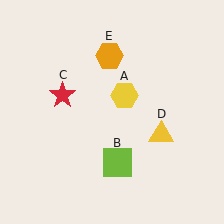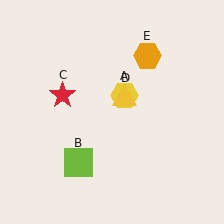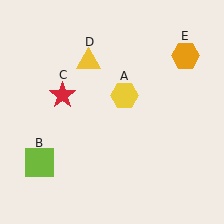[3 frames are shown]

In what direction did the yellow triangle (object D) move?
The yellow triangle (object D) moved up and to the left.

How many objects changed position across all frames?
3 objects changed position: lime square (object B), yellow triangle (object D), orange hexagon (object E).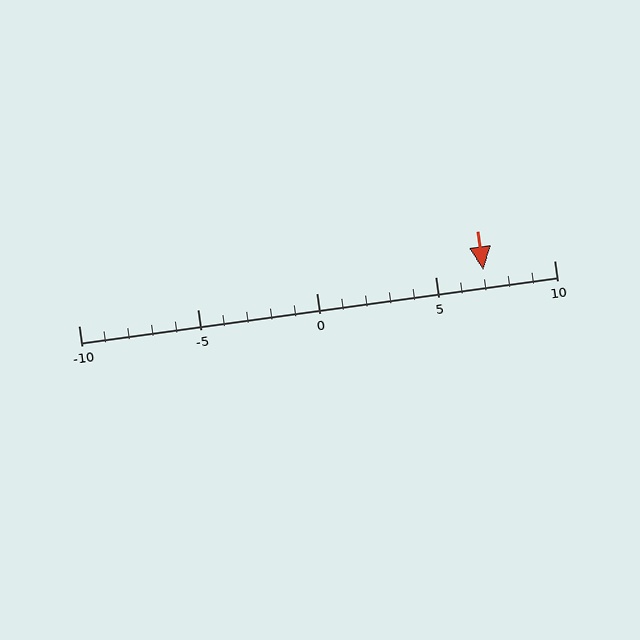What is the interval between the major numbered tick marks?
The major tick marks are spaced 5 units apart.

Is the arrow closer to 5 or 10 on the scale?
The arrow is closer to 5.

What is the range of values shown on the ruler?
The ruler shows values from -10 to 10.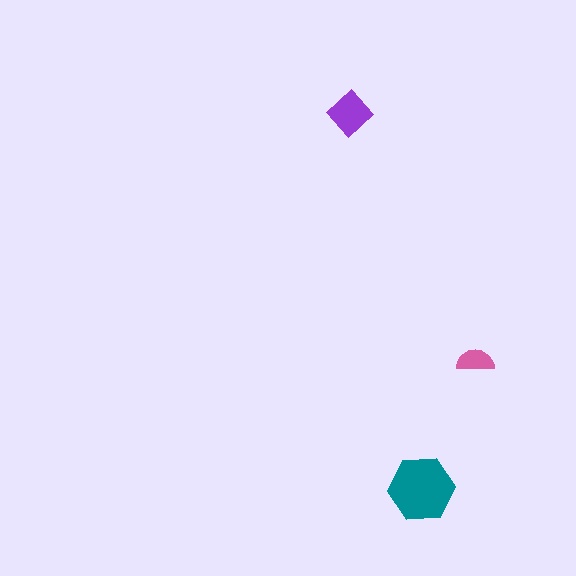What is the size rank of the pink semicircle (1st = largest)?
3rd.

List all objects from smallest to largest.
The pink semicircle, the purple diamond, the teal hexagon.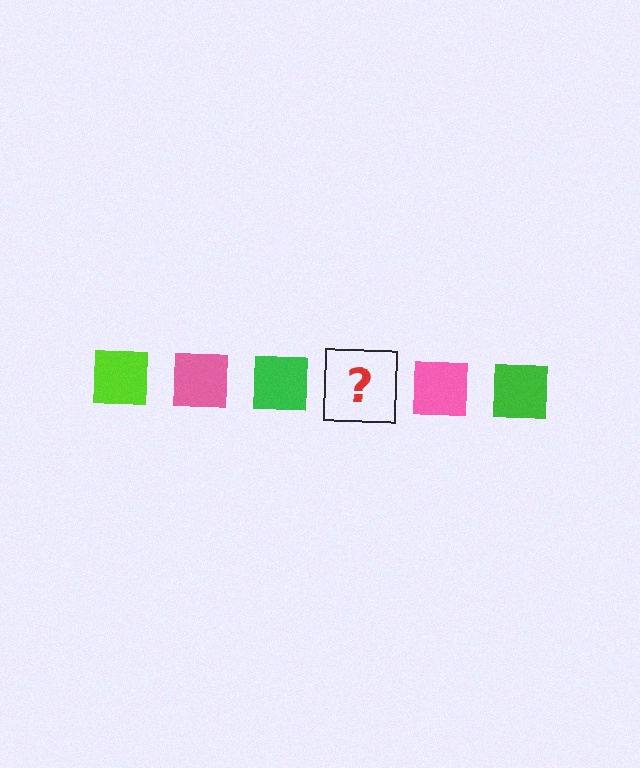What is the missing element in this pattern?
The missing element is a lime square.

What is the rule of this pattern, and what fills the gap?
The rule is that the pattern cycles through lime, pink, green squares. The gap should be filled with a lime square.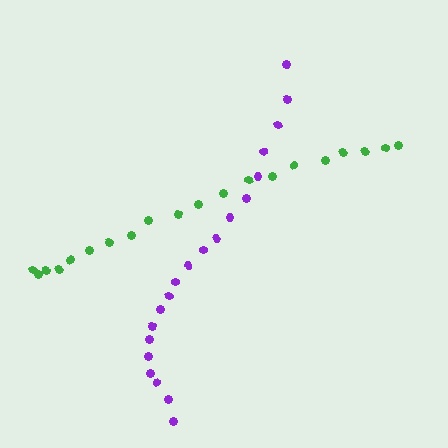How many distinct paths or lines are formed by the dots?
There are 2 distinct paths.